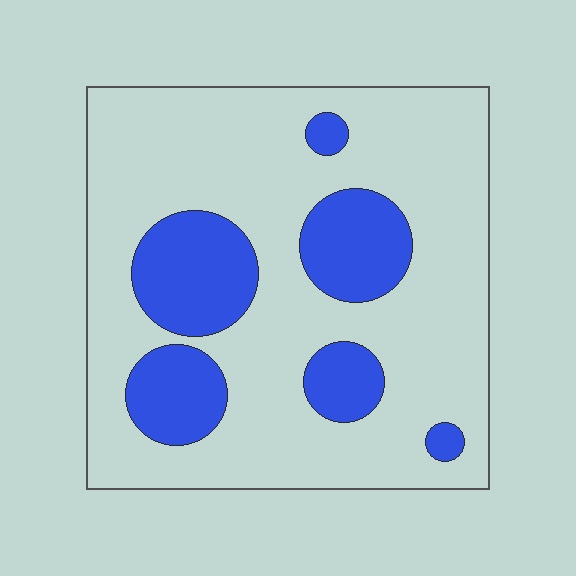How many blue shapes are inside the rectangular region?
6.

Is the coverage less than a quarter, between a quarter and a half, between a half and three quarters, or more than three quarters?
Less than a quarter.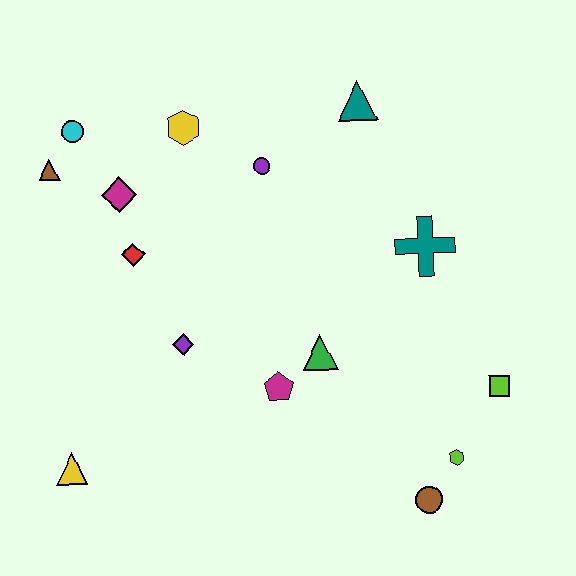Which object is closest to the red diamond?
The magenta diamond is closest to the red diamond.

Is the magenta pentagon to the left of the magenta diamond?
No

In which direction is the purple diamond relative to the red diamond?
The purple diamond is below the red diamond.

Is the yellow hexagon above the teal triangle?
No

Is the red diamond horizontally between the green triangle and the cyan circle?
Yes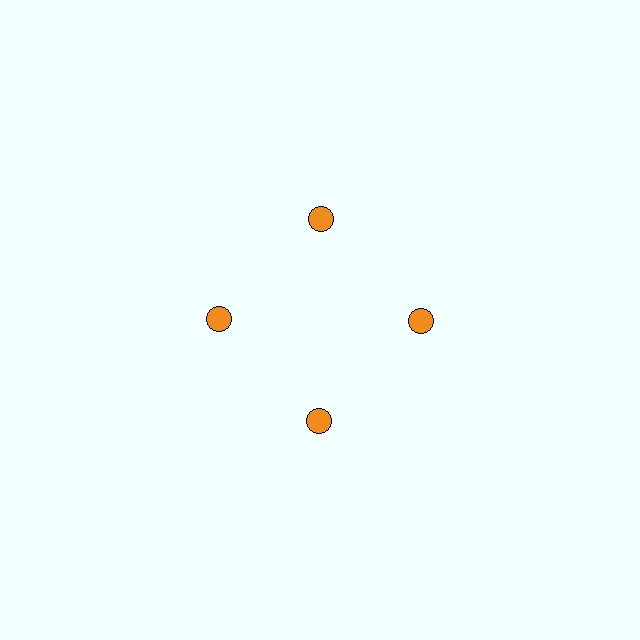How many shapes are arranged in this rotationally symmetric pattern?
There are 4 shapes, arranged in 4 groups of 1.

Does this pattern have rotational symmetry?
Yes, this pattern has 4-fold rotational symmetry. It looks the same after rotating 90 degrees around the center.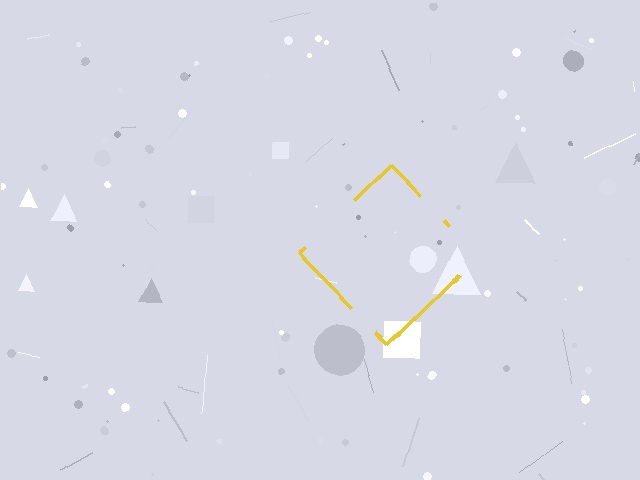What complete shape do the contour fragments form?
The contour fragments form a diamond.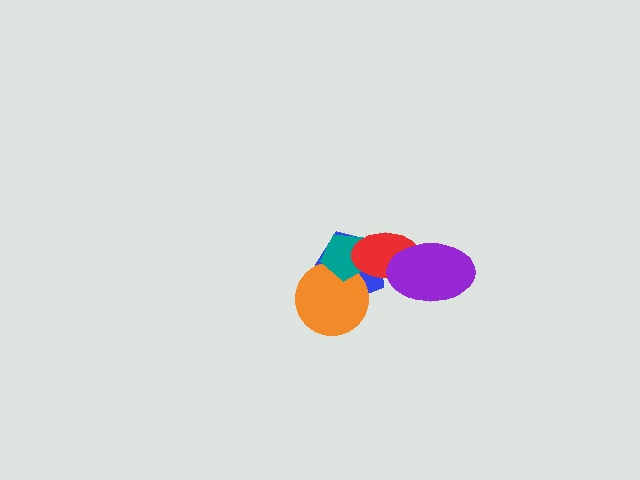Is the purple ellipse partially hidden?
No, no other shape covers it.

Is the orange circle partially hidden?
Yes, it is partially covered by another shape.